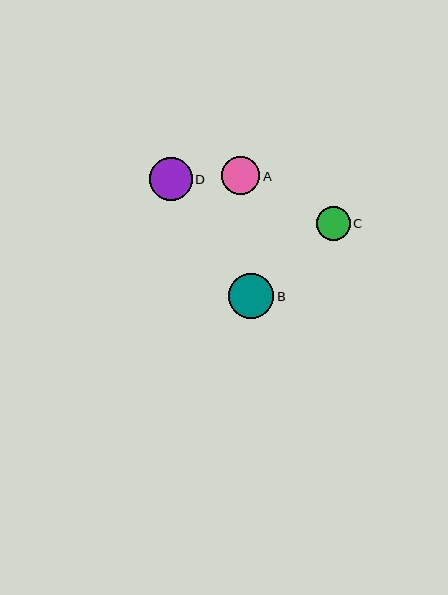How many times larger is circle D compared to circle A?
Circle D is approximately 1.1 times the size of circle A.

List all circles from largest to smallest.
From largest to smallest: B, D, A, C.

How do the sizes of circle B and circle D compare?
Circle B and circle D are approximately the same size.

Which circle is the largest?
Circle B is the largest with a size of approximately 45 pixels.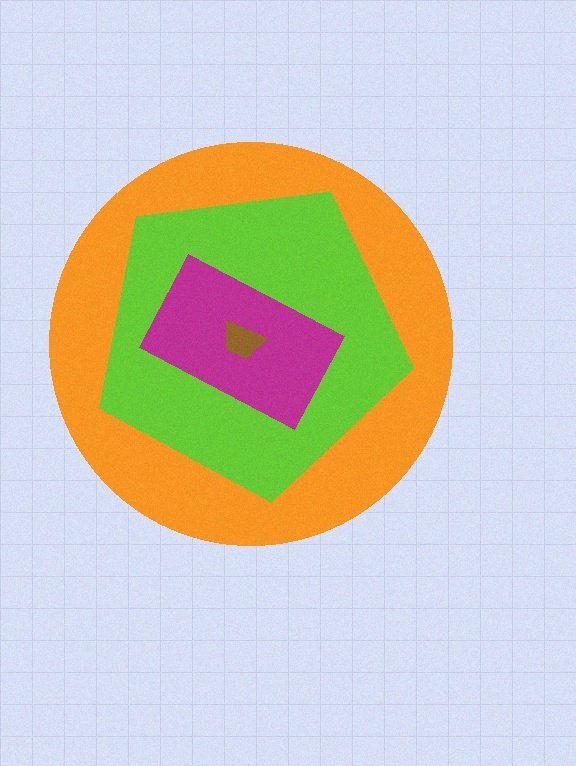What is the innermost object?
The brown trapezoid.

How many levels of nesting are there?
4.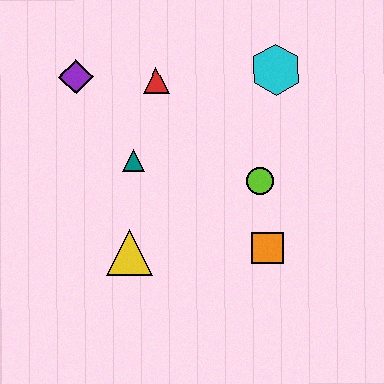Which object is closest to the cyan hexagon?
The lime circle is closest to the cyan hexagon.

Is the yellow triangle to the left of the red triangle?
Yes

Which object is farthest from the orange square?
The purple diamond is farthest from the orange square.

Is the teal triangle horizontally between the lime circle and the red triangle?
No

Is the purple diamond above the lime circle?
Yes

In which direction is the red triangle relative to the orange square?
The red triangle is above the orange square.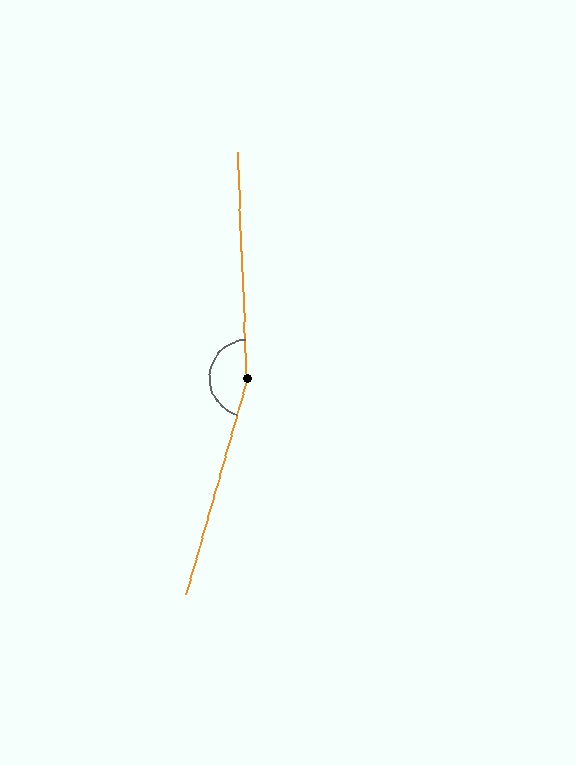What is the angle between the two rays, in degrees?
Approximately 162 degrees.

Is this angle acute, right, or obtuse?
It is obtuse.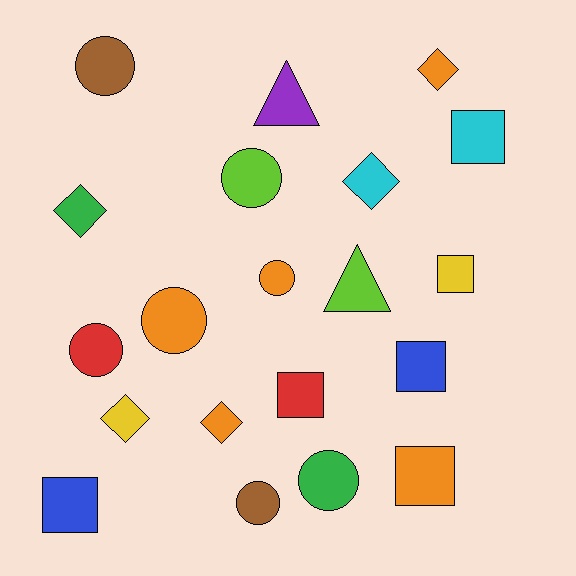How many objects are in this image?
There are 20 objects.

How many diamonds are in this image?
There are 5 diamonds.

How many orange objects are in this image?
There are 5 orange objects.